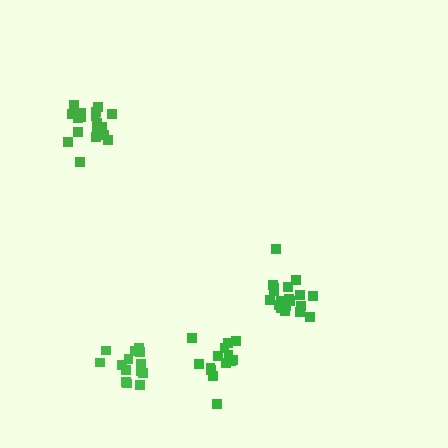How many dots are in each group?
Group 1: 14 dots, Group 2: 19 dots, Group 3: 19 dots, Group 4: 14 dots (66 total).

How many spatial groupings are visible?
There are 4 spatial groupings.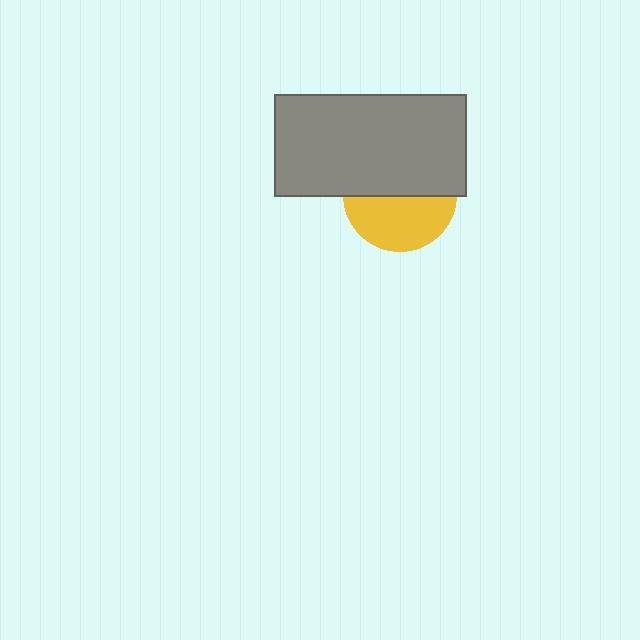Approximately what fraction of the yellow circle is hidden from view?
Roughly 53% of the yellow circle is hidden behind the gray rectangle.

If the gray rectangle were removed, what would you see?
You would see the complete yellow circle.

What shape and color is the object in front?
The object in front is a gray rectangle.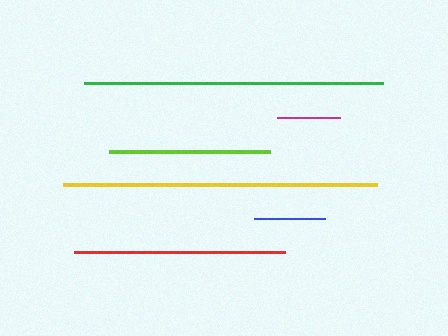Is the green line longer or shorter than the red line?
The green line is longer than the red line.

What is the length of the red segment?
The red segment is approximately 211 pixels long.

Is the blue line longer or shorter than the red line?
The red line is longer than the blue line.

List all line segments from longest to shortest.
From longest to shortest: yellow, green, red, lime, blue, magenta.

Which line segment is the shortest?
The magenta line is the shortest at approximately 64 pixels.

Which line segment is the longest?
The yellow line is the longest at approximately 314 pixels.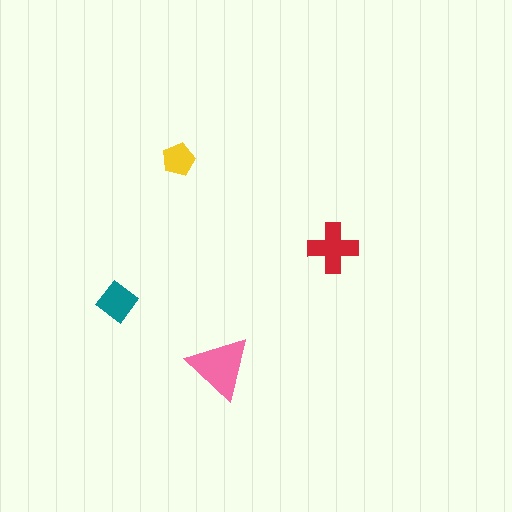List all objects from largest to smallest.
The pink triangle, the red cross, the teal diamond, the yellow pentagon.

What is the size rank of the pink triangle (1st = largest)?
1st.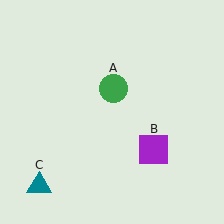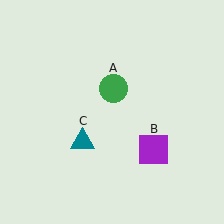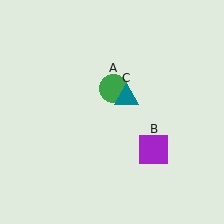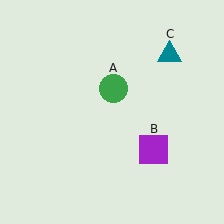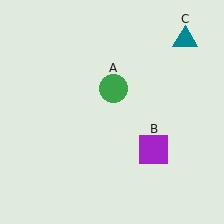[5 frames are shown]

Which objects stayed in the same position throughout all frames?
Green circle (object A) and purple square (object B) remained stationary.